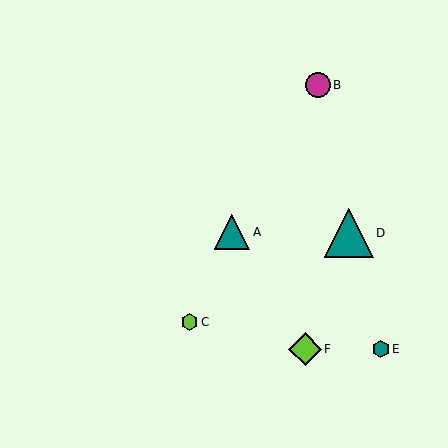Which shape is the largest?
The teal triangle (labeled D) is the largest.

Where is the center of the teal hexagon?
The center of the teal hexagon is at (381, 349).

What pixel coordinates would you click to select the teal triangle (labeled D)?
Click at (349, 233) to select the teal triangle D.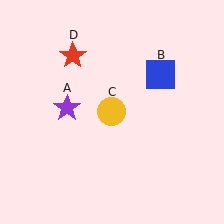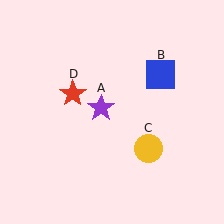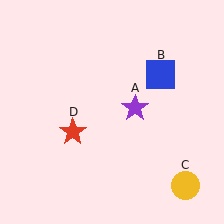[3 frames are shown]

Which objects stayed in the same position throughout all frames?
Blue square (object B) remained stationary.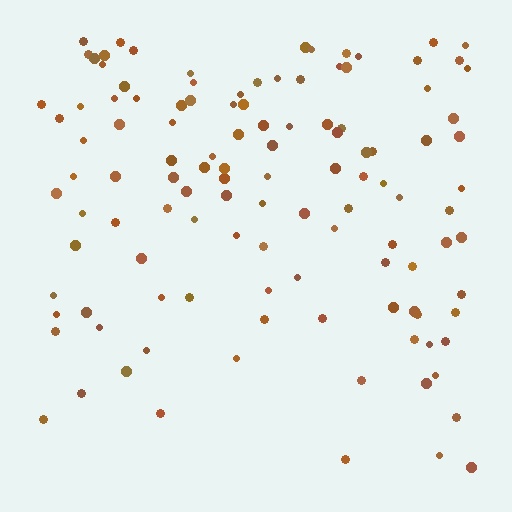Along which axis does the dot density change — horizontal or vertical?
Vertical.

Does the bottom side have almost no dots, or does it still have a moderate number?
Still a moderate number, just noticeably fewer than the top.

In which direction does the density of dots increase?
From bottom to top, with the top side densest.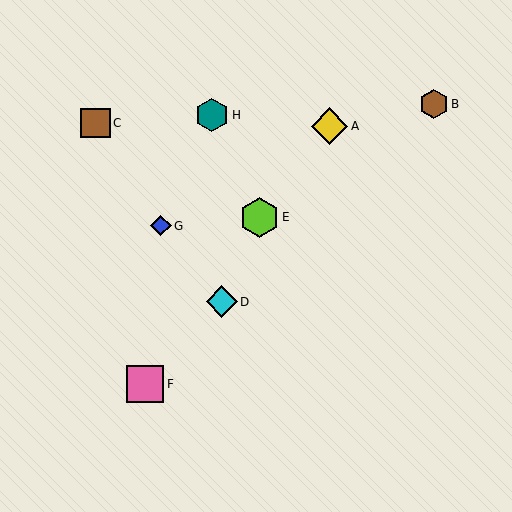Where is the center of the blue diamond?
The center of the blue diamond is at (161, 226).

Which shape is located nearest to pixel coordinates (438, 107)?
The brown hexagon (labeled B) at (434, 104) is nearest to that location.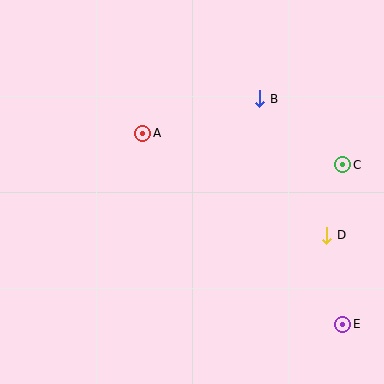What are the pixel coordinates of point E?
Point E is at (343, 324).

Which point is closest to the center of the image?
Point A at (143, 133) is closest to the center.